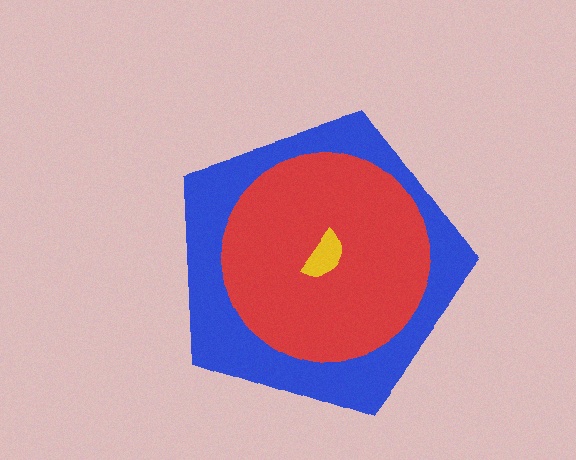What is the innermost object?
The yellow semicircle.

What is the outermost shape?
The blue pentagon.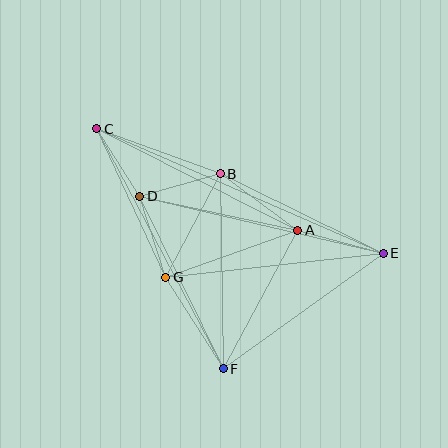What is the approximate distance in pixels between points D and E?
The distance between D and E is approximately 250 pixels.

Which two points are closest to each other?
Points C and D are closest to each other.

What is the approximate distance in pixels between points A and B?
The distance between A and B is approximately 96 pixels.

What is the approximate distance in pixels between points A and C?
The distance between A and C is approximately 225 pixels.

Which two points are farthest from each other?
Points C and E are farthest from each other.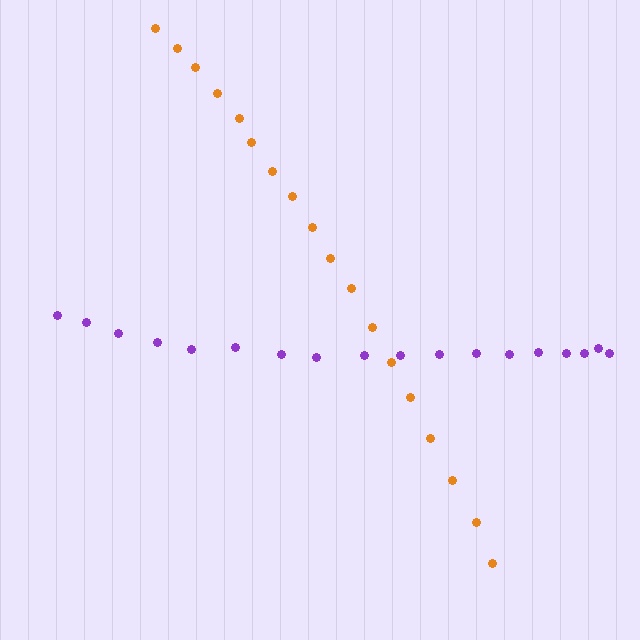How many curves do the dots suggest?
There are 2 distinct paths.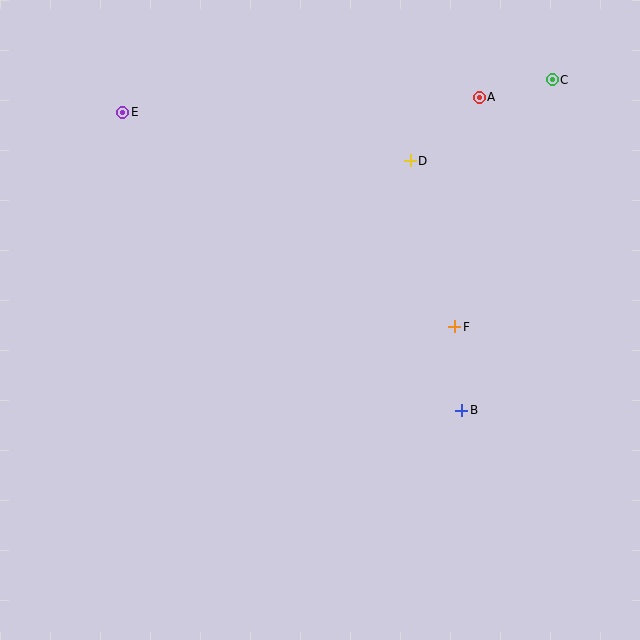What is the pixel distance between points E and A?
The distance between E and A is 357 pixels.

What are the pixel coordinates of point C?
Point C is at (552, 80).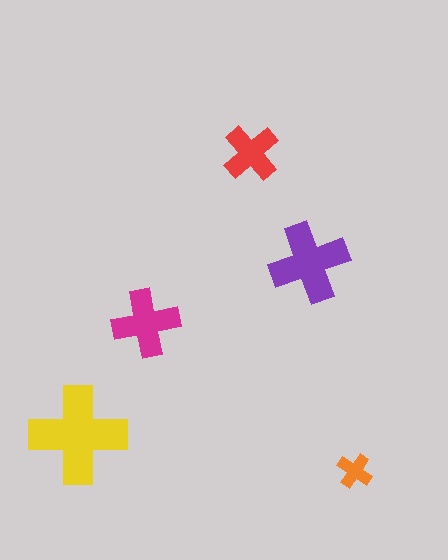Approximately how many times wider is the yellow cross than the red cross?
About 1.5 times wider.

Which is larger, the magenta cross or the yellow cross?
The yellow one.